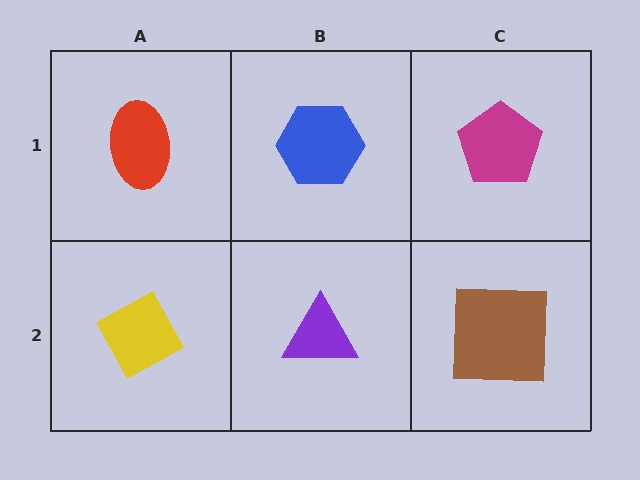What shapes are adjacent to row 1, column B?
A purple triangle (row 2, column B), a red ellipse (row 1, column A), a magenta pentagon (row 1, column C).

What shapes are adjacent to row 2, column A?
A red ellipse (row 1, column A), a purple triangle (row 2, column B).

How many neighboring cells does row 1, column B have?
3.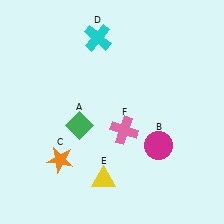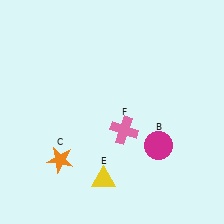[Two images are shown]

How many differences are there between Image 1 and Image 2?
There are 2 differences between the two images.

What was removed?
The cyan cross (D), the green diamond (A) were removed in Image 2.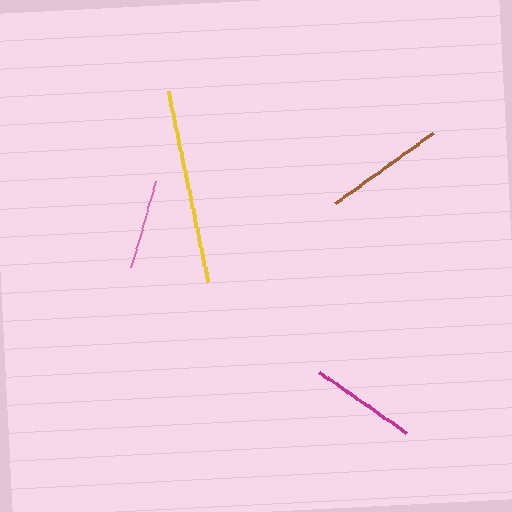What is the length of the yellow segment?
The yellow segment is approximately 194 pixels long.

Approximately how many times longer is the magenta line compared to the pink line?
The magenta line is approximately 1.2 times the length of the pink line.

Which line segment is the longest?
The yellow line is the longest at approximately 194 pixels.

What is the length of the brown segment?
The brown segment is approximately 120 pixels long.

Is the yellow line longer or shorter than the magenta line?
The yellow line is longer than the magenta line.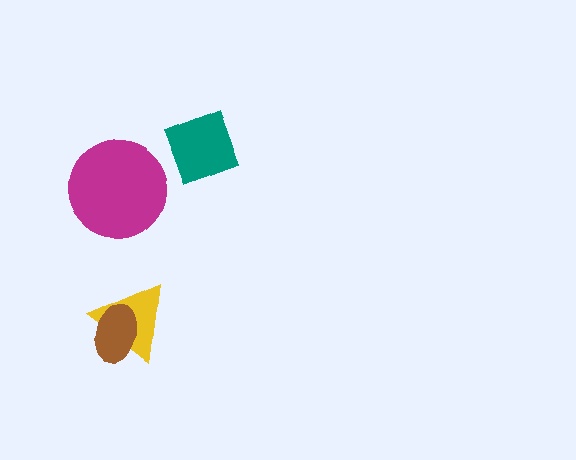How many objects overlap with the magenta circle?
0 objects overlap with the magenta circle.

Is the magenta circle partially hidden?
No, no other shape covers it.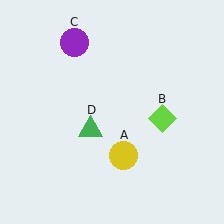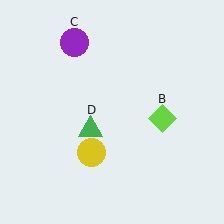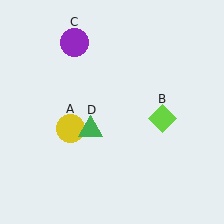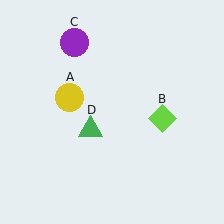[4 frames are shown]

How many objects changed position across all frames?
1 object changed position: yellow circle (object A).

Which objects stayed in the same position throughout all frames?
Lime diamond (object B) and purple circle (object C) and green triangle (object D) remained stationary.